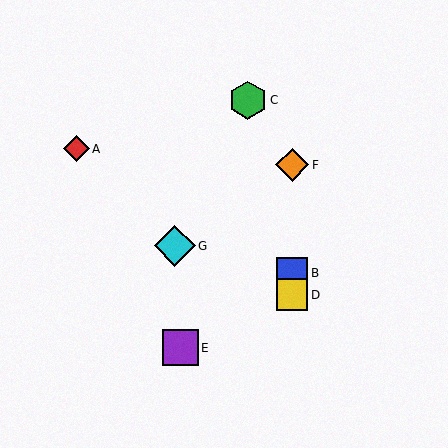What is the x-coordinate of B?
Object B is at x≈292.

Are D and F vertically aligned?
Yes, both are at x≈292.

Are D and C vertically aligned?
No, D is at x≈292 and C is at x≈248.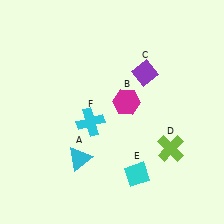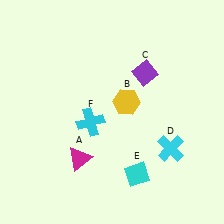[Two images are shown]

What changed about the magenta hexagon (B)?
In Image 1, B is magenta. In Image 2, it changed to yellow.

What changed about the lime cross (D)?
In Image 1, D is lime. In Image 2, it changed to cyan.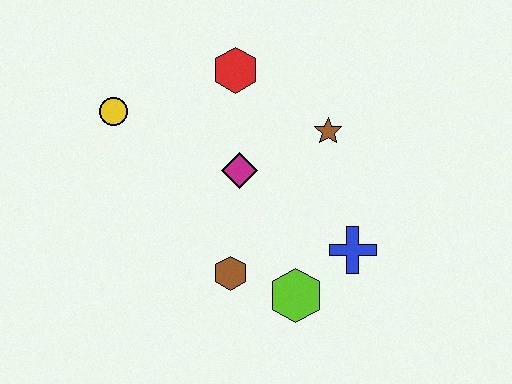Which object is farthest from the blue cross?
The yellow circle is farthest from the blue cross.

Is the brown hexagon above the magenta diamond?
No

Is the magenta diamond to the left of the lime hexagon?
Yes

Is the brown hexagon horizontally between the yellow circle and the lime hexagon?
Yes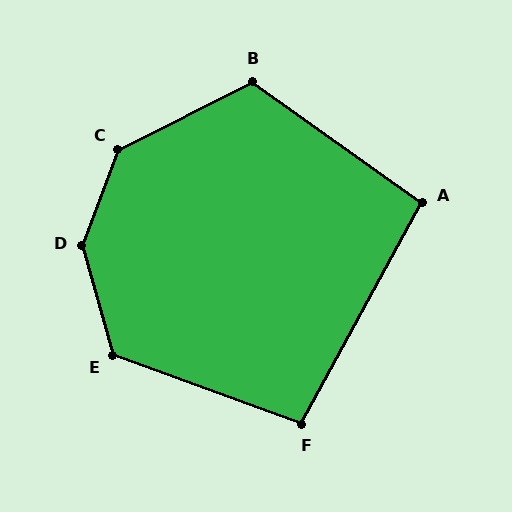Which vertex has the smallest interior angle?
A, at approximately 97 degrees.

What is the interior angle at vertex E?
Approximately 126 degrees (obtuse).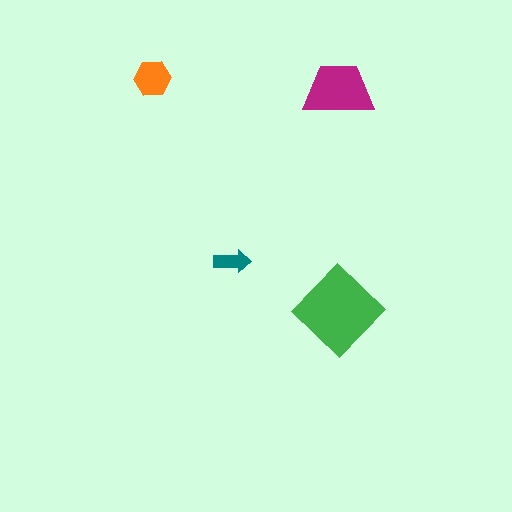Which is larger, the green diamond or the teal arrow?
The green diamond.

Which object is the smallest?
The teal arrow.